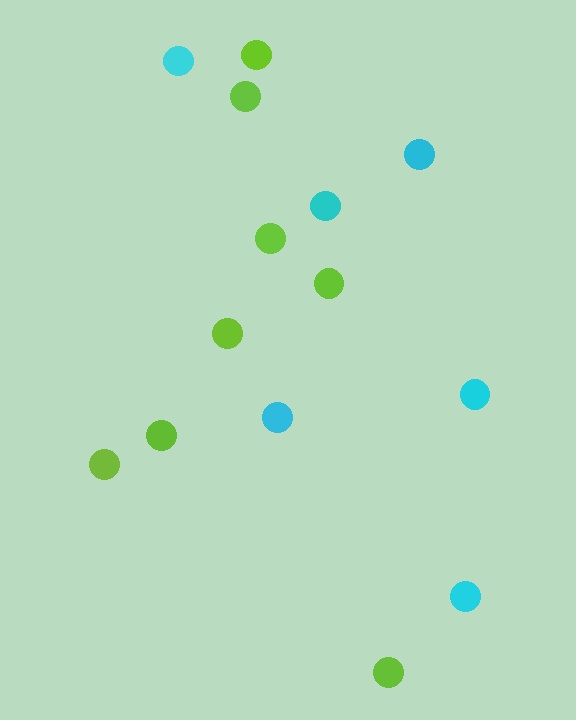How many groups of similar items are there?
There are 2 groups: one group of cyan circles (6) and one group of lime circles (8).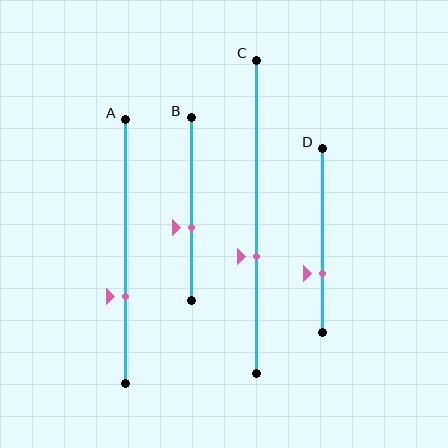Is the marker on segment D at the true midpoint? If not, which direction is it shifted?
No, the marker on segment D is shifted downward by about 18% of the segment length.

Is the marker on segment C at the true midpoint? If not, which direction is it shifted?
No, the marker on segment C is shifted downward by about 13% of the segment length.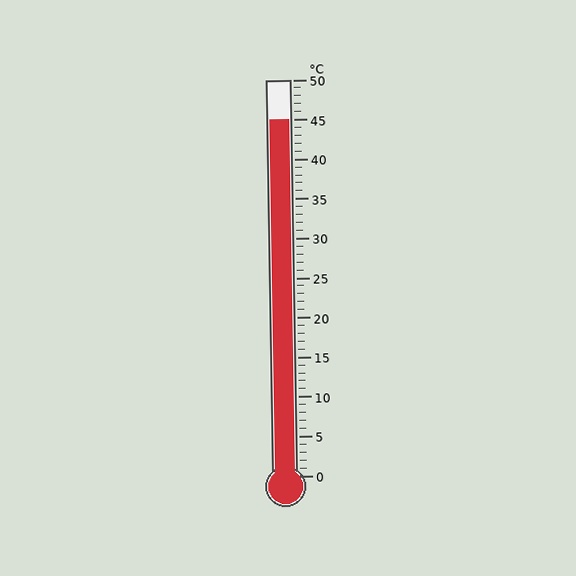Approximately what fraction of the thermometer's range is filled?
The thermometer is filled to approximately 90% of its range.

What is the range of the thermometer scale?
The thermometer scale ranges from 0°C to 50°C.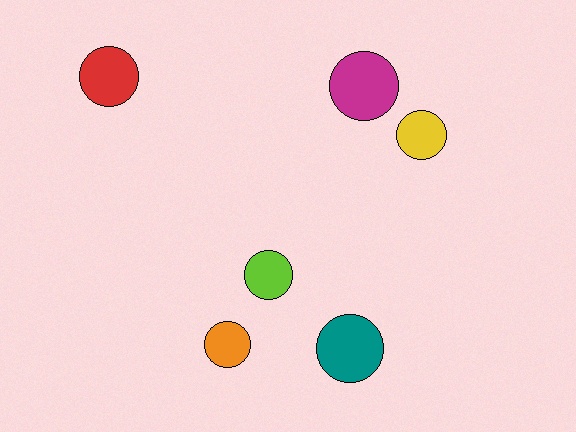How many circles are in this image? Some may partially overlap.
There are 6 circles.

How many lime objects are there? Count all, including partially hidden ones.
There is 1 lime object.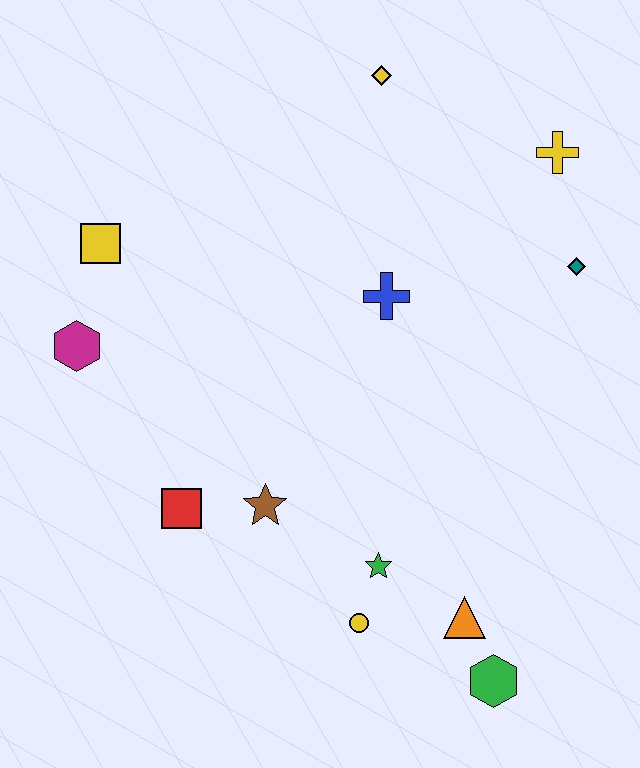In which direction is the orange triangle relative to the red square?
The orange triangle is to the right of the red square.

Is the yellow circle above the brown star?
No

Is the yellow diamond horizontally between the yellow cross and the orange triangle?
No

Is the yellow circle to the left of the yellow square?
No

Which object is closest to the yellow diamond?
The yellow cross is closest to the yellow diamond.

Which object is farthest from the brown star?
The yellow cross is farthest from the brown star.